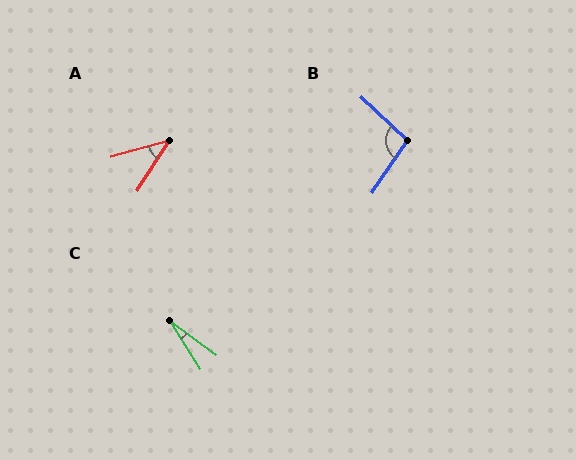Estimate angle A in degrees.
Approximately 41 degrees.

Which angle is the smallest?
C, at approximately 21 degrees.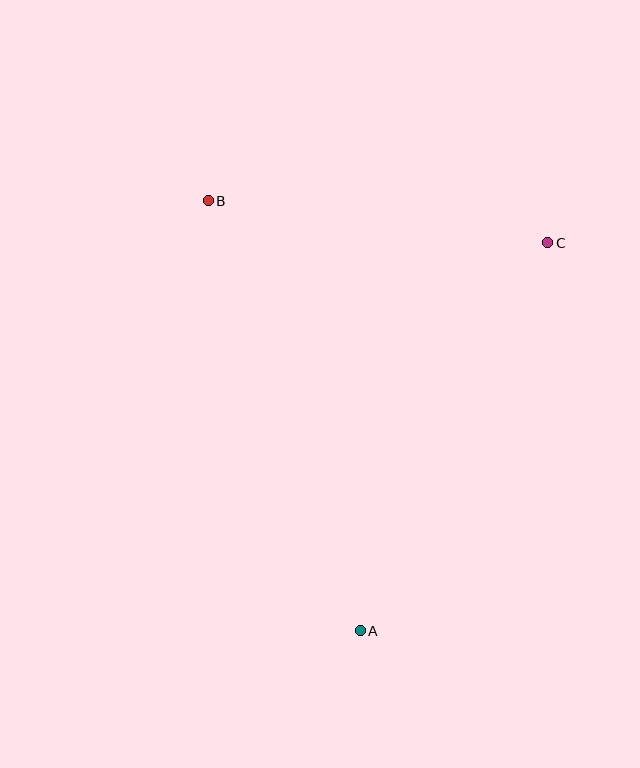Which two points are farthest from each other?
Points A and B are farthest from each other.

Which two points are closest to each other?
Points B and C are closest to each other.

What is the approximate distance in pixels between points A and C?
The distance between A and C is approximately 431 pixels.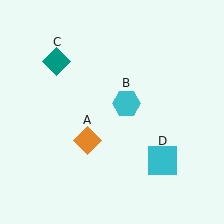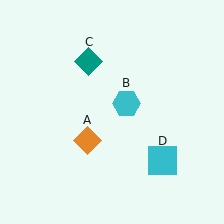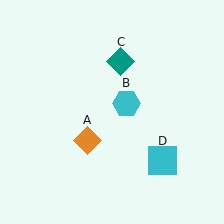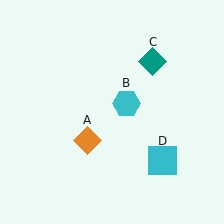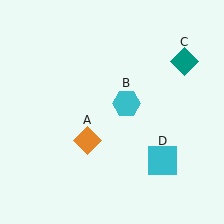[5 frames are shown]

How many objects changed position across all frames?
1 object changed position: teal diamond (object C).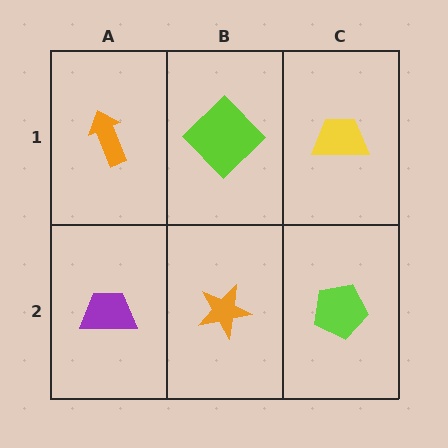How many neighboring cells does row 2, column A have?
2.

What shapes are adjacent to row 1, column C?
A lime pentagon (row 2, column C), a lime diamond (row 1, column B).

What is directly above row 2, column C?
A yellow trapezoid.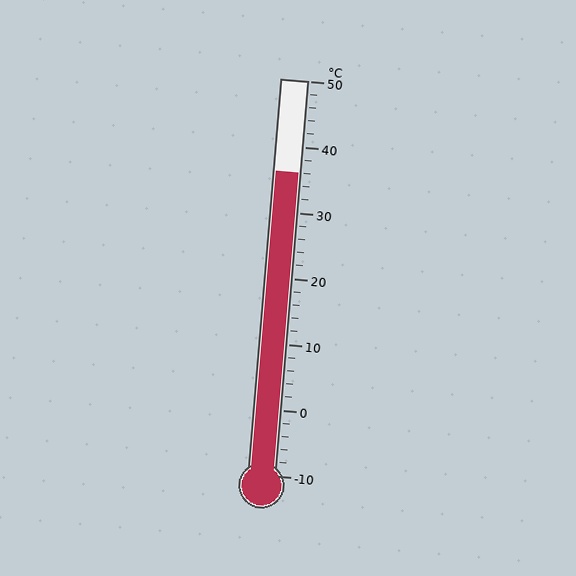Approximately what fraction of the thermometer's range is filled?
The thermometer is filled to approximately 75% of its range.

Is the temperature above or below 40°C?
The temperature is below 40°C.